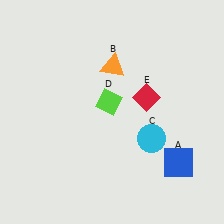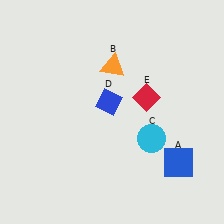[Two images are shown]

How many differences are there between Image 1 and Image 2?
There is 1 difference between the two images.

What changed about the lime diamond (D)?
In Image 1, D is lime. In Image 2, it changed to blue.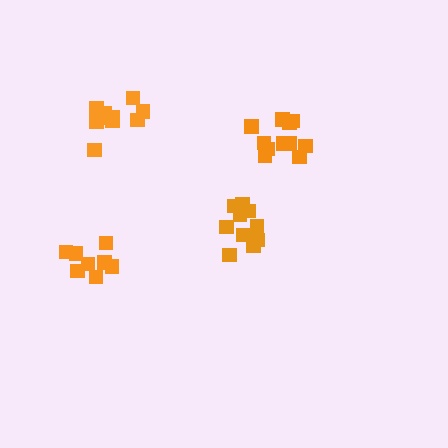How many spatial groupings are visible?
There are 4 spatial groupings.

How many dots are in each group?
Group 1: 12 dots, Group 2: 8 dots, Group 3: 12 dots, Group 4: 11 dots (43 total).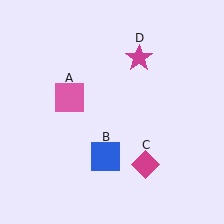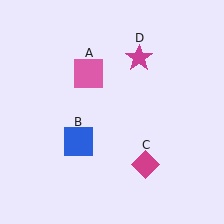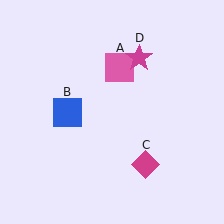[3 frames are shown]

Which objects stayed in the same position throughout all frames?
Magenta diamond (object C) and magenta star (object D) remained stationary.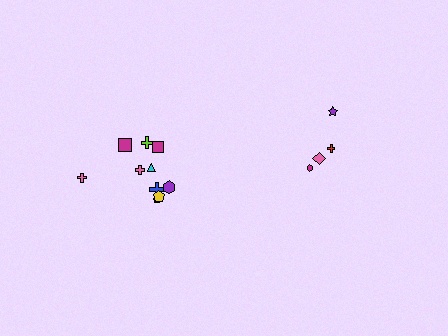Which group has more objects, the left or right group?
The left group.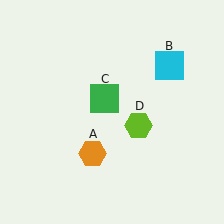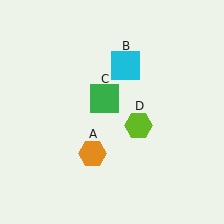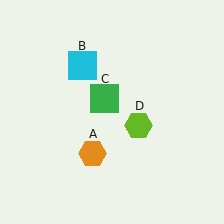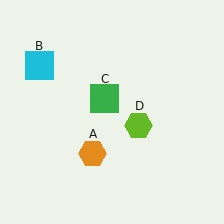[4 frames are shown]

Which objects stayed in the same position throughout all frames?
Orange hexagon (object A) and green square (object C) and lime hexagon (object D) remained stationary.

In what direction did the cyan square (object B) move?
The cyan square (object B) moved left.